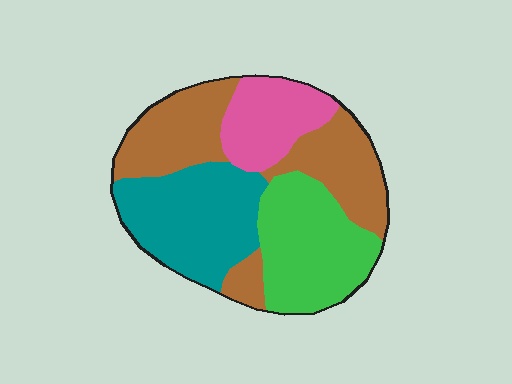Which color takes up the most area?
Brown, at roughly 35%.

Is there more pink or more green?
Green.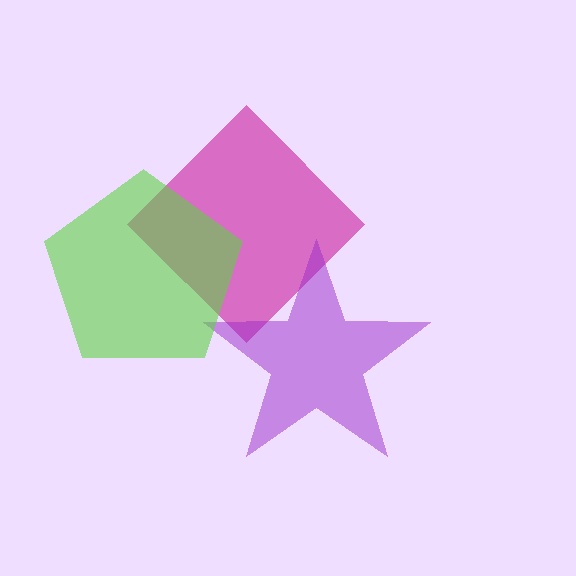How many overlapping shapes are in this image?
There are 3 overlapping shapes in the image.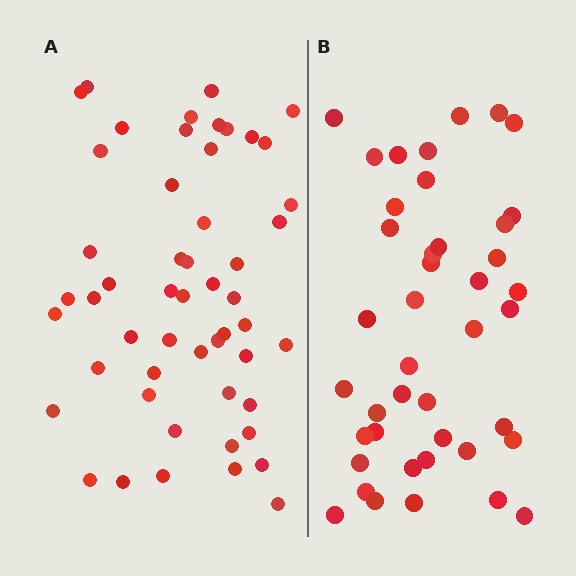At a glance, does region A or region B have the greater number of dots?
Region A (the left region) has more dots.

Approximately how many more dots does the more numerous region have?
Region A has roughly 10 or so more dots than region B.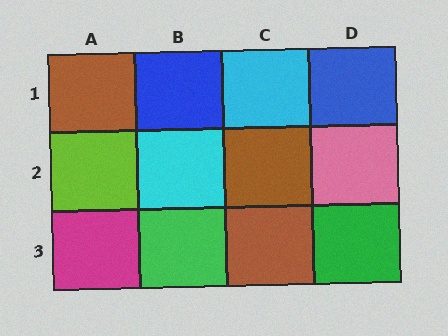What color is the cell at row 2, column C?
Brown.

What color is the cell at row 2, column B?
Cyan.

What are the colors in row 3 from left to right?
Magenta, green, brown, green.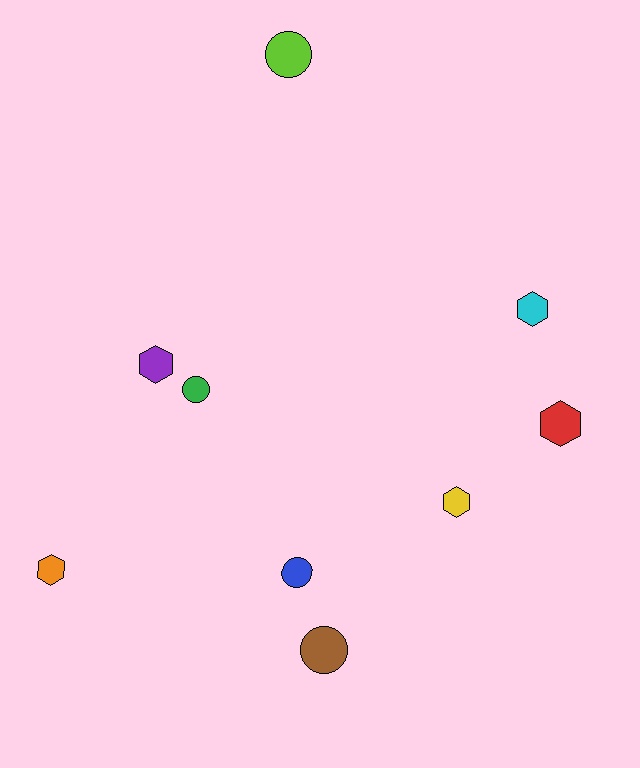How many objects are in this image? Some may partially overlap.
There are 9 objects.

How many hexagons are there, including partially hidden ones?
There are 5 hexagons.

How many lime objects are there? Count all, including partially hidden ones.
There is 1 lime object.